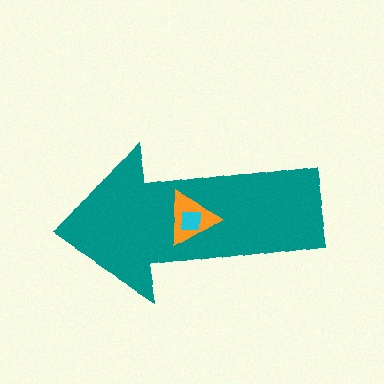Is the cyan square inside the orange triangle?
Yes.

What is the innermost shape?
The cyan square.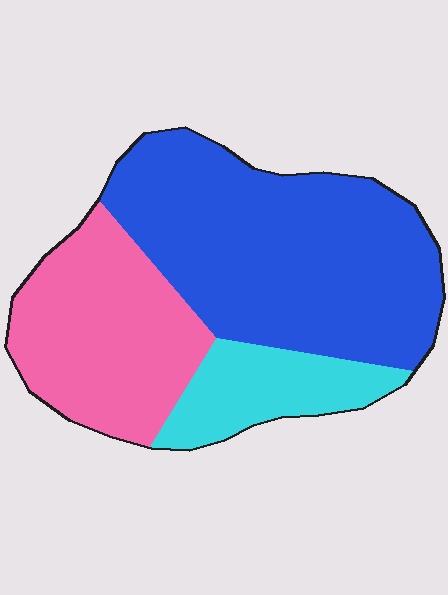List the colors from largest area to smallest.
From largest to smallest: blue, pink, cyan.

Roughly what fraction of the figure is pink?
Pink covers roughly 30% of the figure.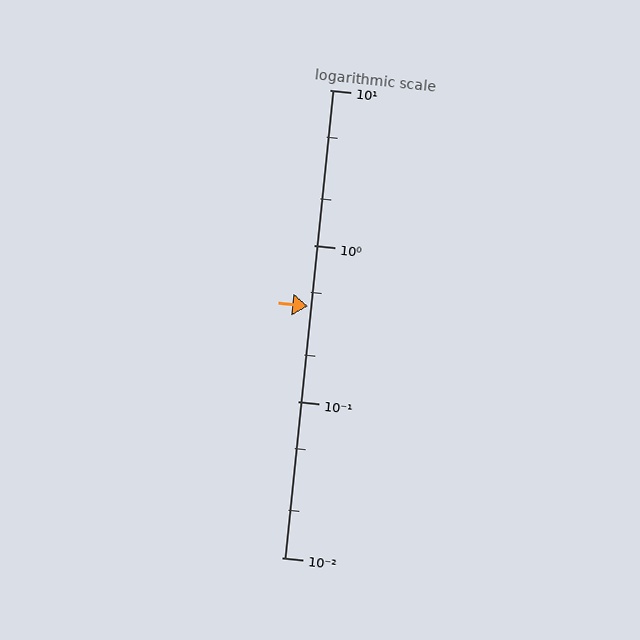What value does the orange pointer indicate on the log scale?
The pointer indicates approximately 0.41.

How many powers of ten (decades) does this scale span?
The scale spans 3 decades, from 0.01 to 10.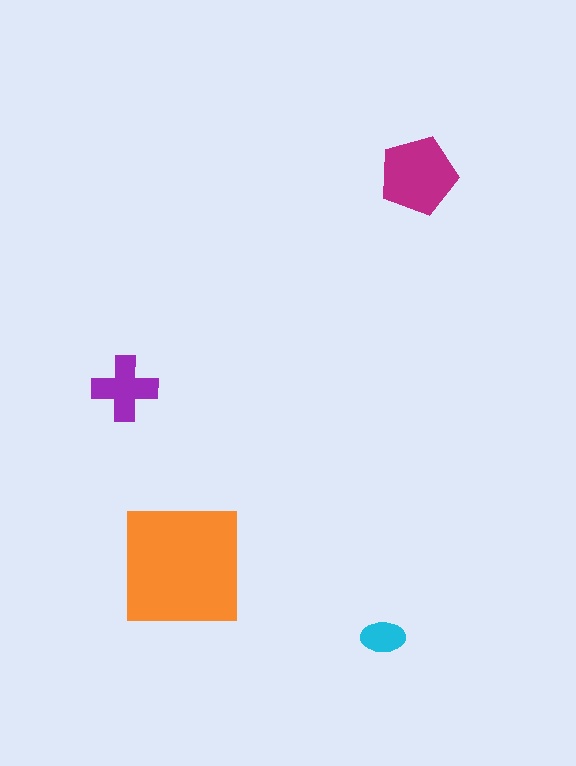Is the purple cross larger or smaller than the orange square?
Smaller.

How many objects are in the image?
There are 4 objects in the image.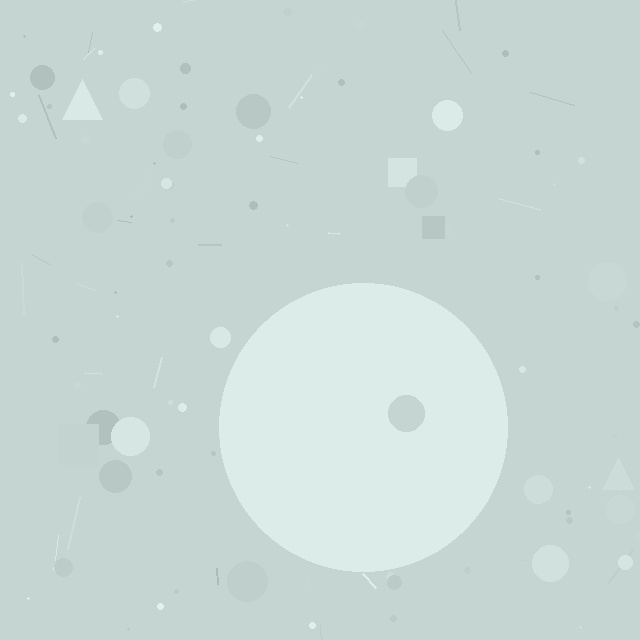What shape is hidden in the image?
A circle is hidden in the image.